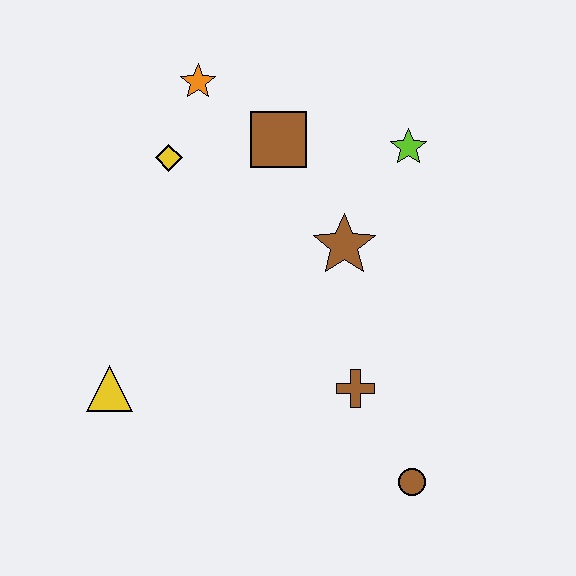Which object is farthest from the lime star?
The yellow triangle is farthest from the lime star.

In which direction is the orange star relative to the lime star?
The orange star is to the left of the lime star.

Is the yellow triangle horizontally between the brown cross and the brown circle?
No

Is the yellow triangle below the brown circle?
No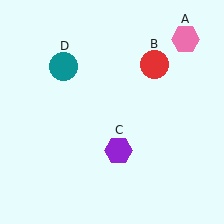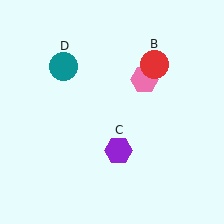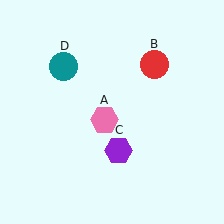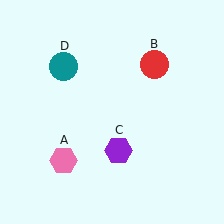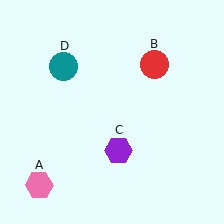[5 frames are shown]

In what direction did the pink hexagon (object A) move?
The pink hexagon (object A) moved down and to the left.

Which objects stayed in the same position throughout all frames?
Red circle (object B) and purple hexagon (object C) and teal circle (object D) remained stationary.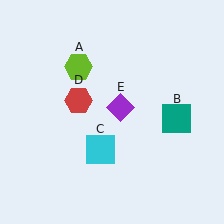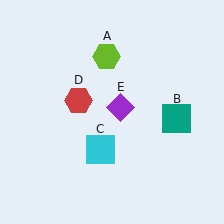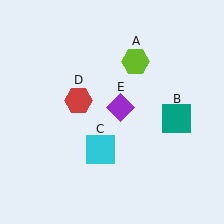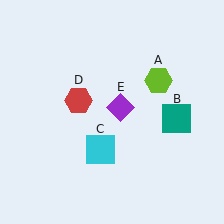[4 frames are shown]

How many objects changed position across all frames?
1 object changed position: lime hexagon (object A).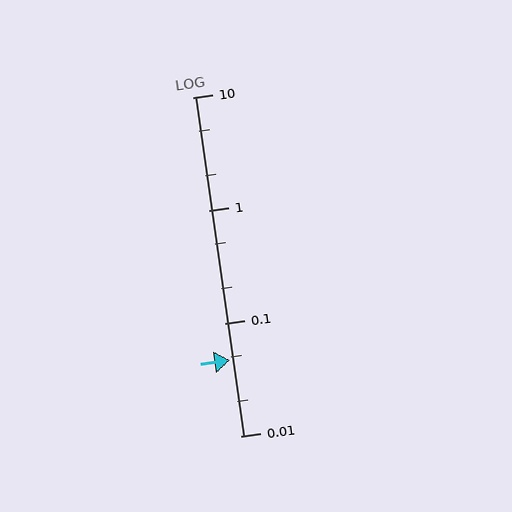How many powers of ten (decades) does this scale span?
The scale spans 3 decades, from 0.01 to 10.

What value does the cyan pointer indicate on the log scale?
The pointer indicates approximately 0.047.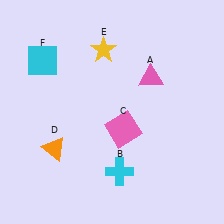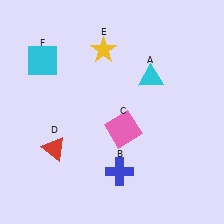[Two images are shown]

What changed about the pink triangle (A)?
In Image 1, A is pink. In Image 2, it changed to cyan.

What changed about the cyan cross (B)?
In Image 1, B is cyan. In Image 2, it changed to blue.